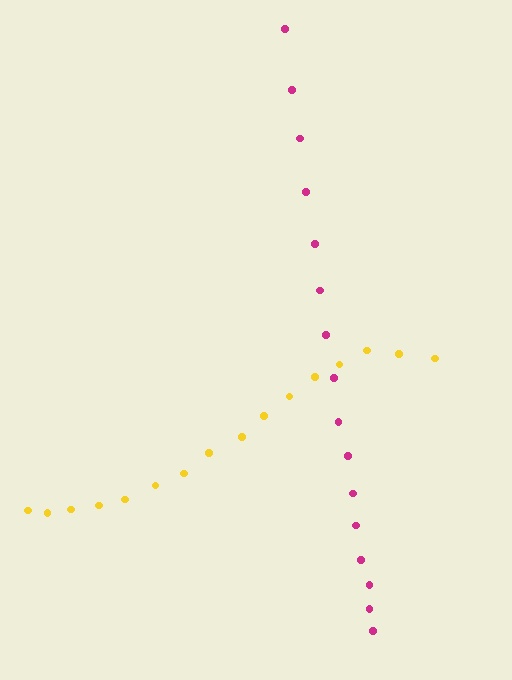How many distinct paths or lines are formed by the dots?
There are 2 distinct paths.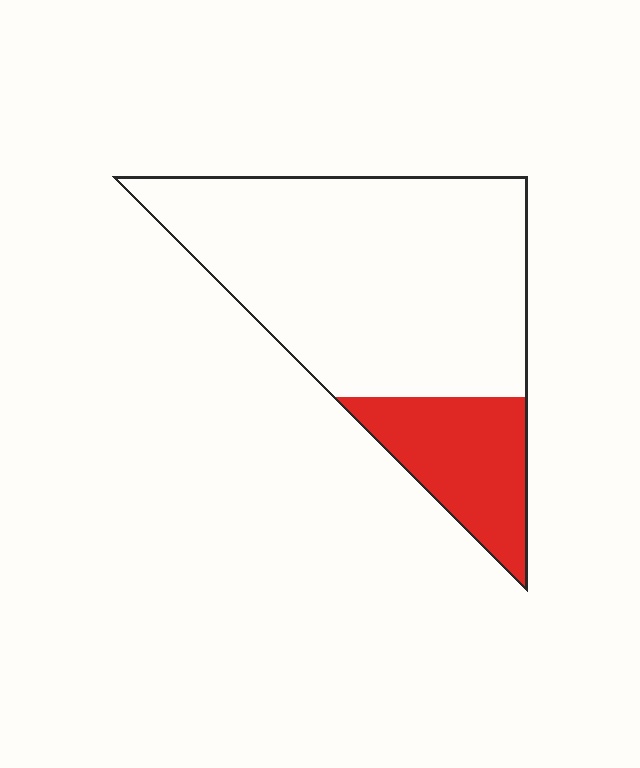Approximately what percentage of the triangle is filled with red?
Approximately 20%.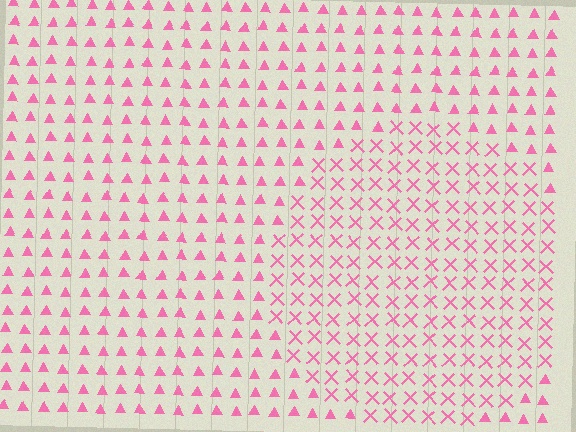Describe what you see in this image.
The image is filled with small pink elements arranged in a uniform grid. A circle-shaped region contains X marks, while the surrounding area contains triangles. The boundary is defined purely by the change in element shape.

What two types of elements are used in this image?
The image uses X marks inside the circle region and triangles outside it.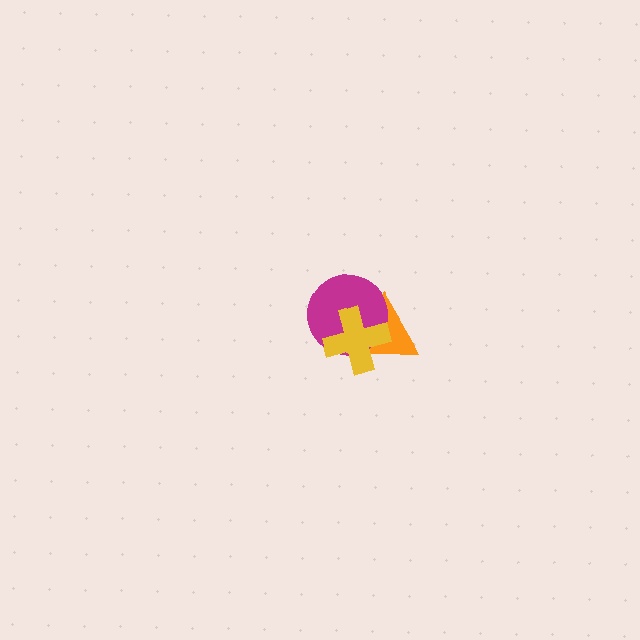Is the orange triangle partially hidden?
Yes, it is partially covered by another shape.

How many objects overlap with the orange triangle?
2 objects overlap with the orange triangle.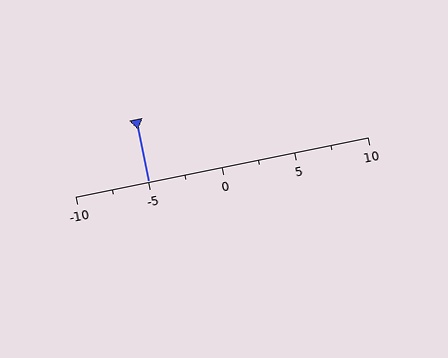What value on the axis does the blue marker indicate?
The marker indicates approximately -5.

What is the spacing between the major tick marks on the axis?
The major ticks are spaced 5 apart.